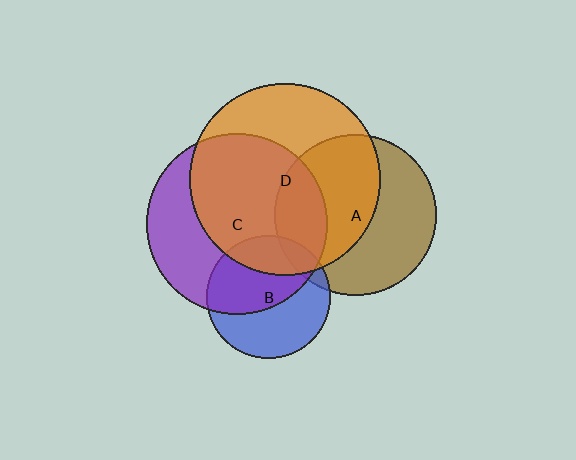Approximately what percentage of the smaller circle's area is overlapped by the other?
Approximately 60%.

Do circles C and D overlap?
Yes.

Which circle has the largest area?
Circle D (orange).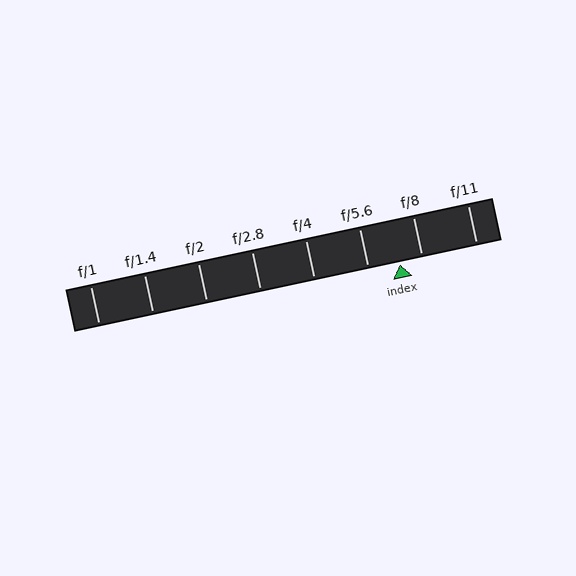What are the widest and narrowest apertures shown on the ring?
The widest aperture shown is f/1 and the narrowest is f/11.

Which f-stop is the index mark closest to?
The index mark is closest to f/8.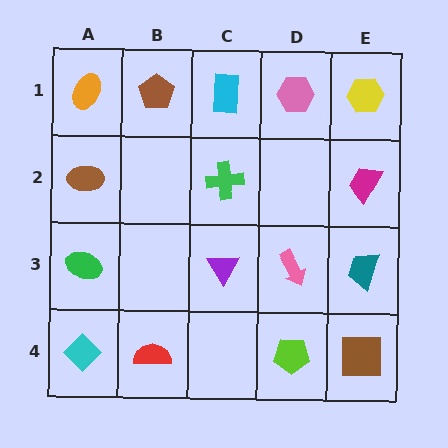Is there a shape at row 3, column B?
No, that cell is empty.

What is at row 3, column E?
A teal trapezoid.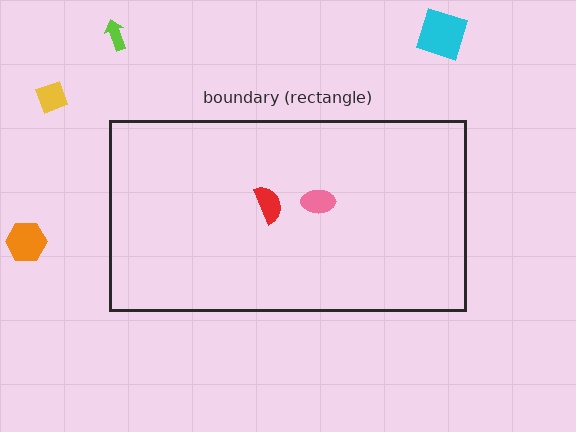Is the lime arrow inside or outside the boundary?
Outside.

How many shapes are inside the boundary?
2 inside, 4 outside.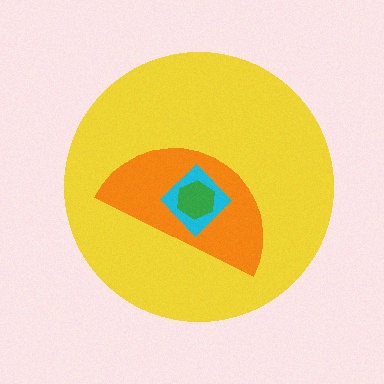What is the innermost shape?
The green hexagon.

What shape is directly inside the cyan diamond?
The green hexagon.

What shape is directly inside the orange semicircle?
The cyan diamond.